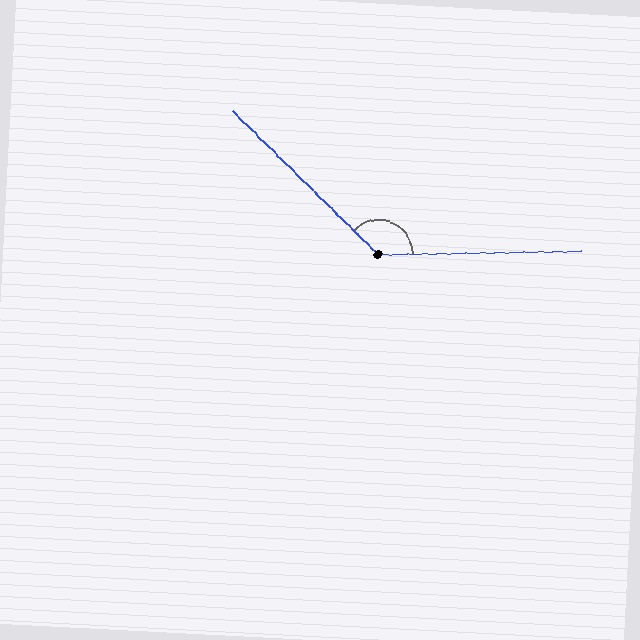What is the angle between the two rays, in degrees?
Approximately 135 degrees.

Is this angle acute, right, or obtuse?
It is obtuse.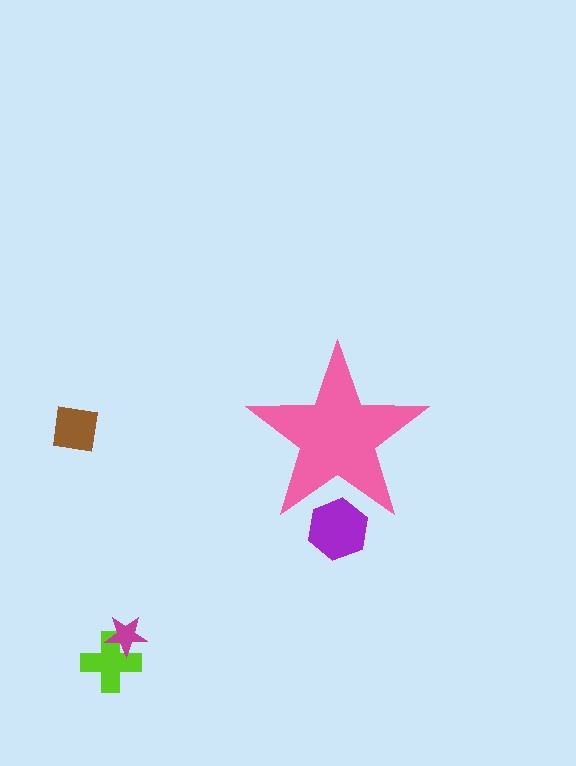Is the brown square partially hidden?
No, the brown square is fully visible.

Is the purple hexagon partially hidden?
Yes, the purple hexagon is partially hidden behind the pink star.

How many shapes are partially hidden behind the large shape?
1 shape is partially hidden.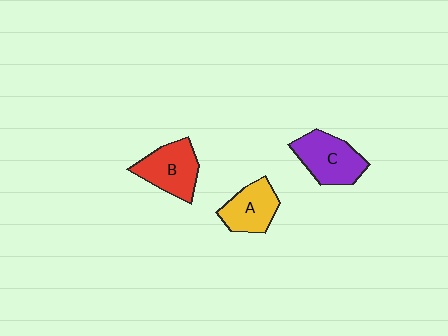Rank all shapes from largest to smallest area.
From largest to smallest: C (purple), B (red), A (yellow).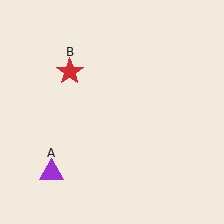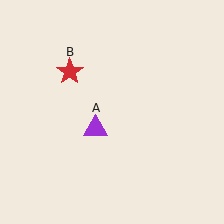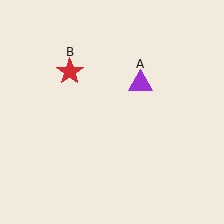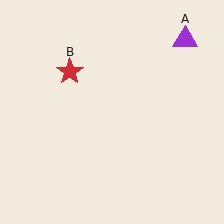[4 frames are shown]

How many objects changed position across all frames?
1 object changed position: purple triangle (object A).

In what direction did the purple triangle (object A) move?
The purple triangle (object A) moved up and to the right.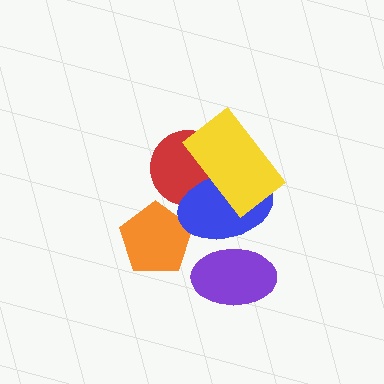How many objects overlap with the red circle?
2 objects overlap with the red circle.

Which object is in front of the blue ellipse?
The yellow rectangle is in front of the blue ellipse.